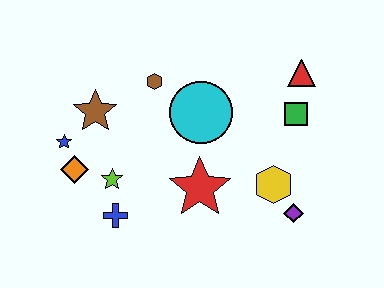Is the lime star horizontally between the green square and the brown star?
Yes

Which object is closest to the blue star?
The orange diamond is closest to the blue star.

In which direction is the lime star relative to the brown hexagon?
The lime star is below the brown hexagon.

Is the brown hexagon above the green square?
Yes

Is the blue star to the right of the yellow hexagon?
No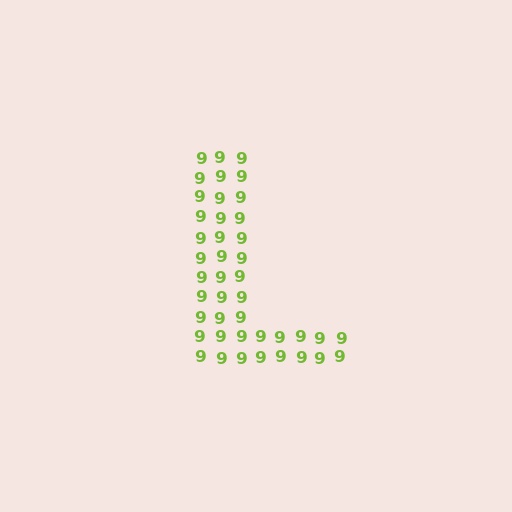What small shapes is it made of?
It is made of small digit 9's.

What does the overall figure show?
The overall figure shows the letter L.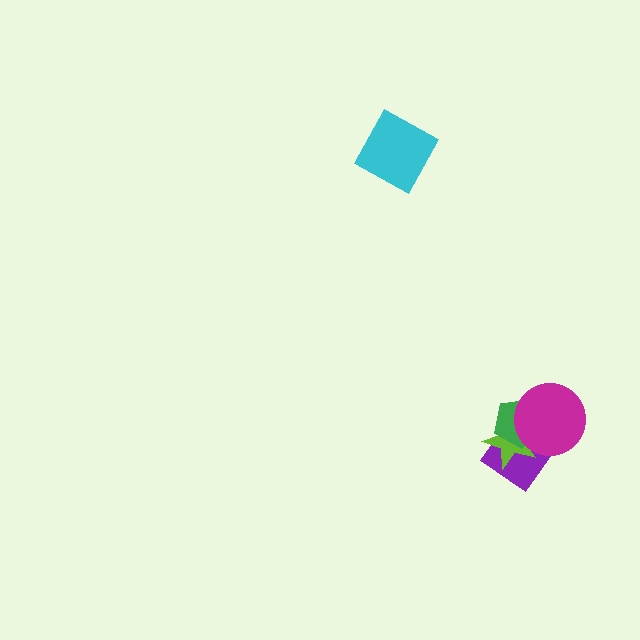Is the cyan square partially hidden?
No, no other shape covers it.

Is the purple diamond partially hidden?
Yes, it is partially covered by another shape.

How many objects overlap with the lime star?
3 objects overlap with the lime star.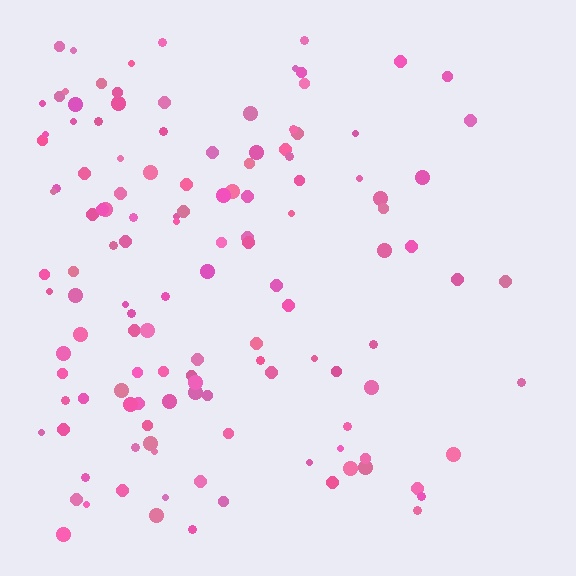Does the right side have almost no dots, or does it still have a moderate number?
Still a moderate number, just noticeably fewer than the left.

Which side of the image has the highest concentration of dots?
The left.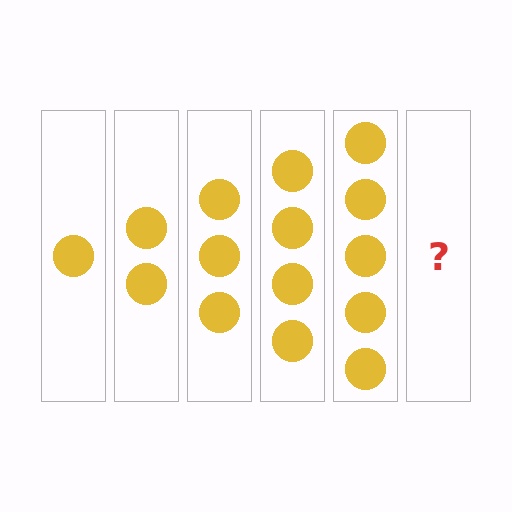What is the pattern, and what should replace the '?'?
The pattern is that each step adds one more circle. The '?' should be 6 circles.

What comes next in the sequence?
The next element should be 6 circles.